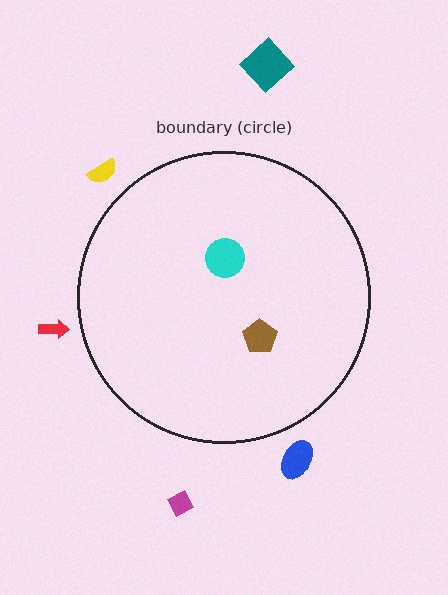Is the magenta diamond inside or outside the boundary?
Outside.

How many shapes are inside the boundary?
2 inside, 5 outside.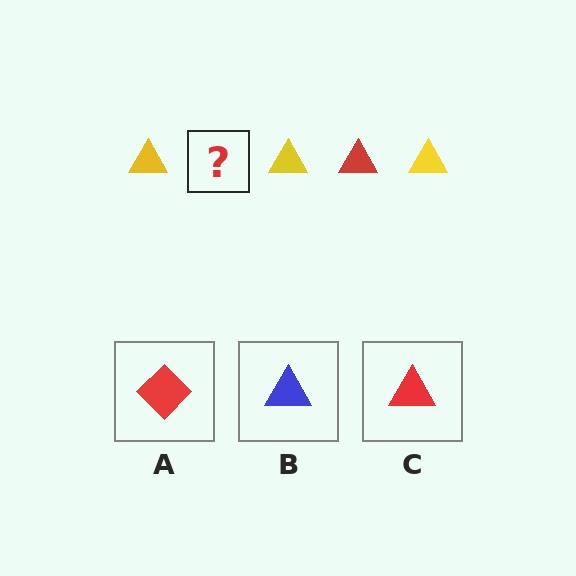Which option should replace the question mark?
Option C.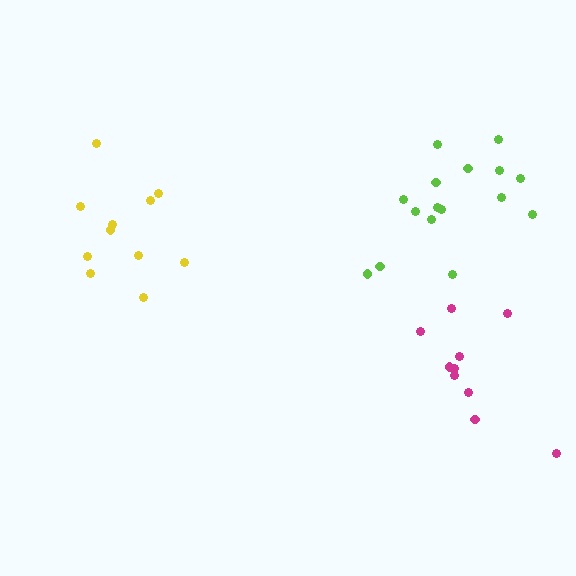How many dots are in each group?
Group 1: 11 dots, Group 2: 10 dots, Group 3: 16 dots (37 total).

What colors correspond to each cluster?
The clusters are colored: yellow, magenta, lime.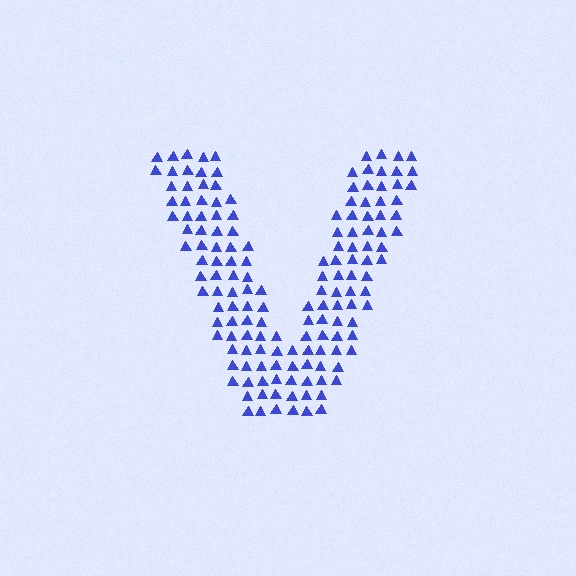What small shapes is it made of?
It is made of small triangles.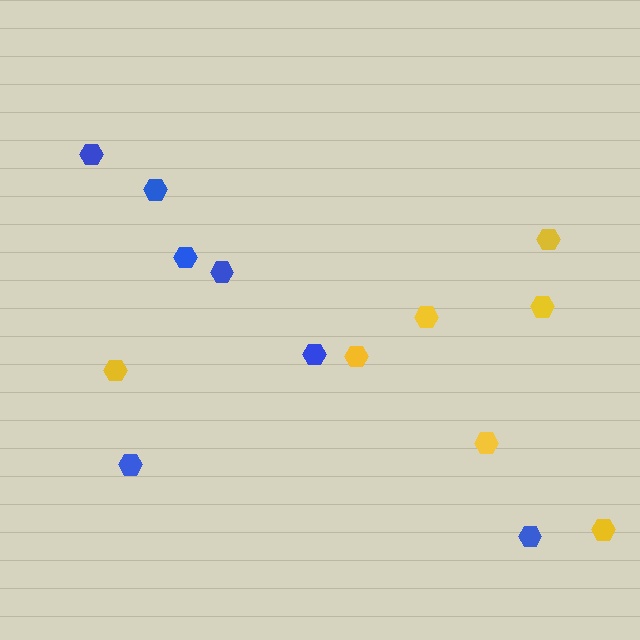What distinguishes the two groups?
There are 2 groups: one group of yellow hexagons (7) and one group of blue hexagons (7).